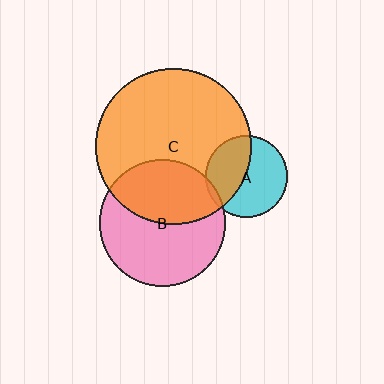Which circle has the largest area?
Circle C (orange).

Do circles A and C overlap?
Yes.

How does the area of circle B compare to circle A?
Approximately 2.3 times.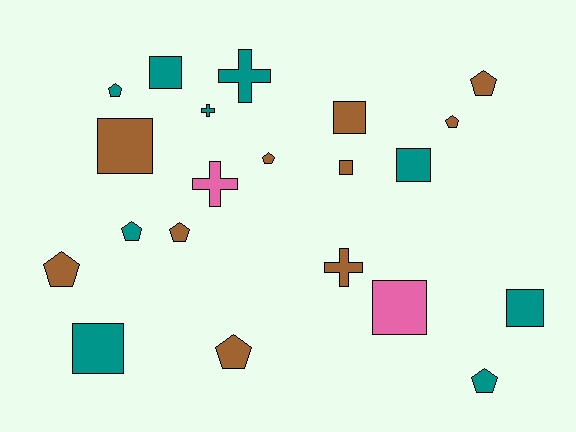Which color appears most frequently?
Brown, with 10 objects.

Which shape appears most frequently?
Pentagon, with 9 objects.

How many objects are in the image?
There are 21 objects.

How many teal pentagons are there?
There are 3 teal pentagons.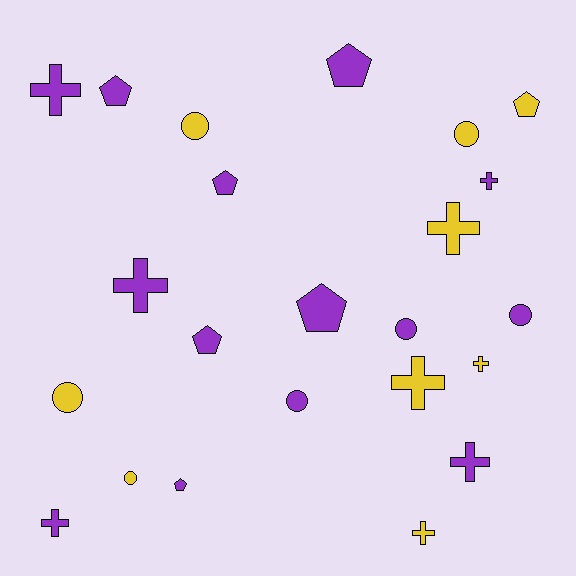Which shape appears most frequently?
Cross, with 9 objects.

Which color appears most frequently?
Purple, with 14 objects.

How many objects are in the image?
There are 23 objects.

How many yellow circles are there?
There are 4 yellow circles.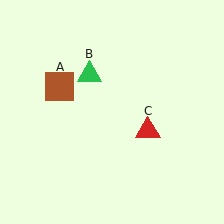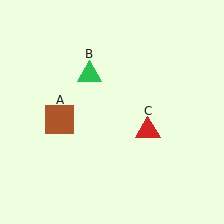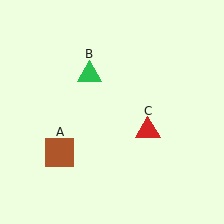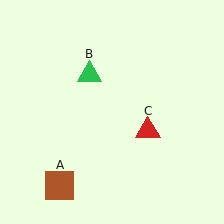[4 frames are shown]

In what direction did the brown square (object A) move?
The brown square (object A) moved down.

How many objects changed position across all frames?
1 object changed position: brown square (object A).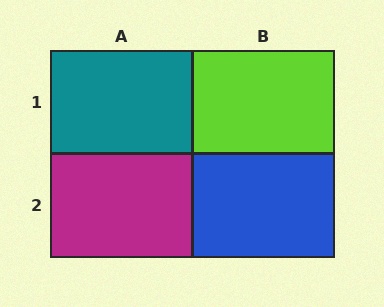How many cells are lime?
1 cell is lime.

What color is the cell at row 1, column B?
Lime.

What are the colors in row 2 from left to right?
Magenta, blue.